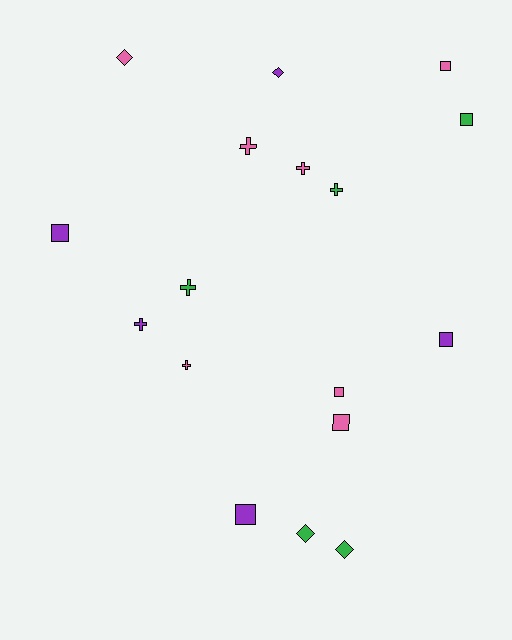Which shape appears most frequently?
Square, with 7 objects.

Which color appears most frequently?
Pink, with 7 objects.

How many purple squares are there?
There are 3 purple squares.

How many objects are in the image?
There are 17 objects.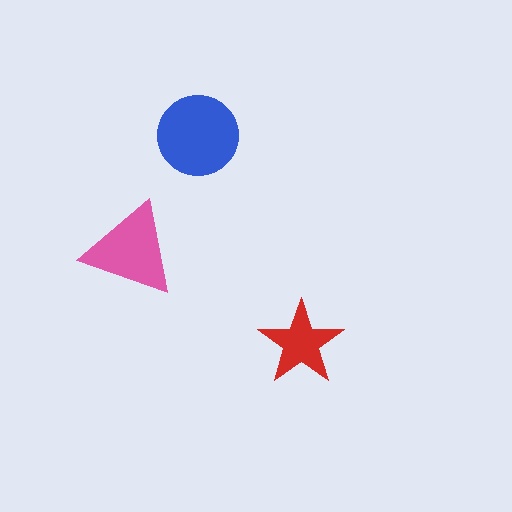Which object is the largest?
The blue circle.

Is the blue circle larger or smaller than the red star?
Larger.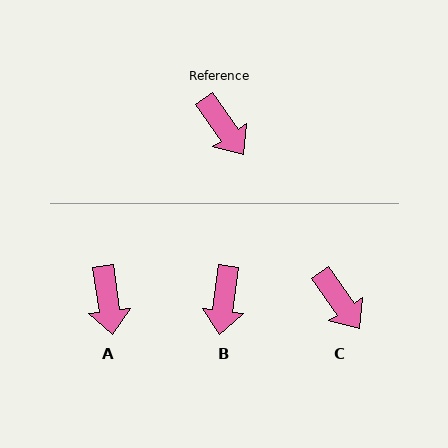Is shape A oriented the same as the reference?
No, it is off by about 27 degrees.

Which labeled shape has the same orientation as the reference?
C.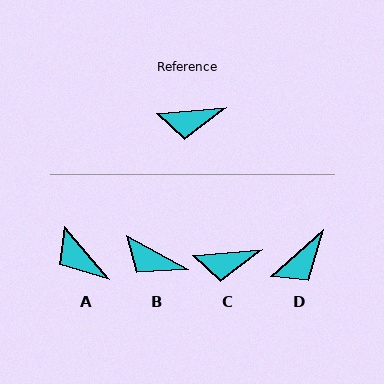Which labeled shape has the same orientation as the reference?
C.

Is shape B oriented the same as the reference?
No, it is off by about 33 degrees.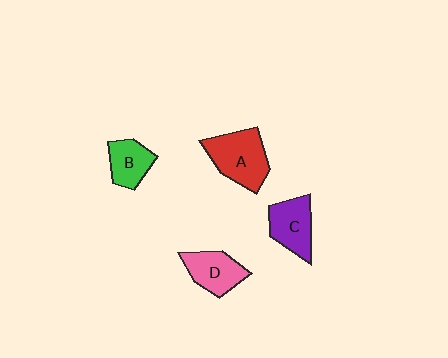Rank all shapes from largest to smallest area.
From largest to smallest: A (red), C (purple), D (pink), B (green).